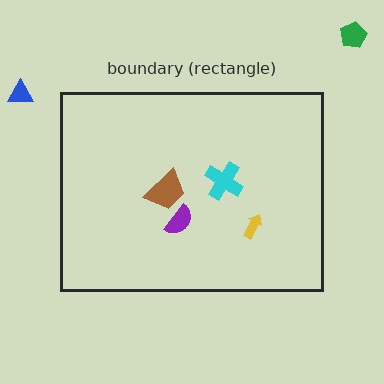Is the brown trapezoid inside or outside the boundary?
Inside.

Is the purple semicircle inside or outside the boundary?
Inside.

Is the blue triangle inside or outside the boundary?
Outside.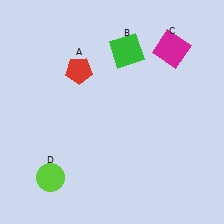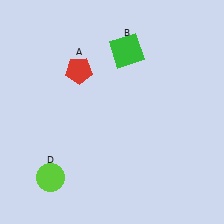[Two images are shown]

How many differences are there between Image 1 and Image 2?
There is 1 difference between the two images.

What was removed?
The magenta square (C) was removed in Image 2.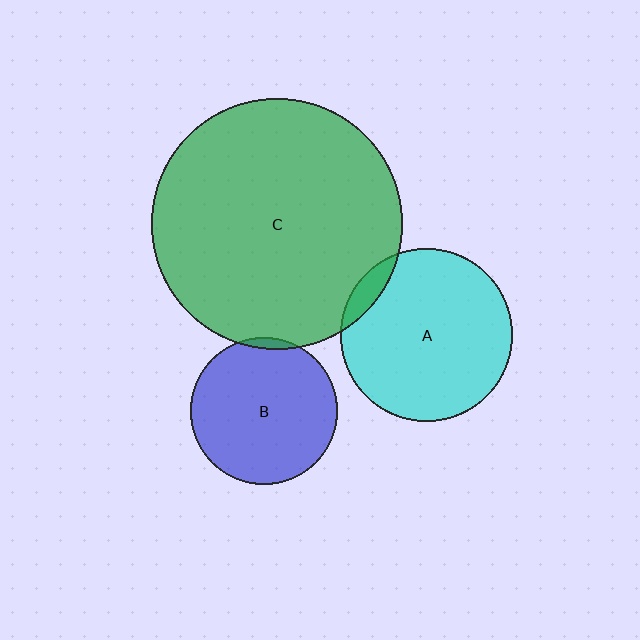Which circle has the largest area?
Circle C (green).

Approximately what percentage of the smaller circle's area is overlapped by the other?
Approximately 5%.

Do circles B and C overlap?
Yes.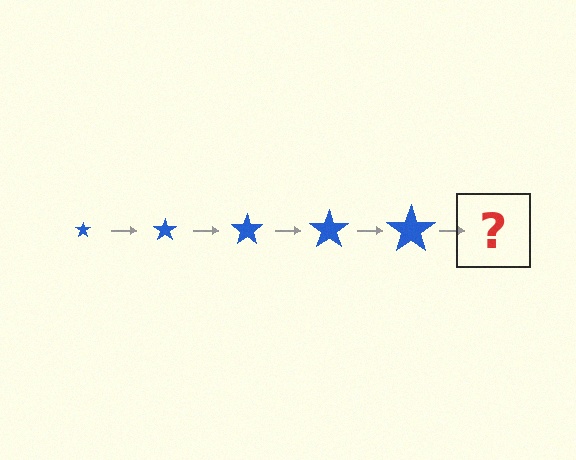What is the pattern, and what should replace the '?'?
The pattern is that the star gets progressively larger each step. The '?' should be a blue star, larger than the previous one.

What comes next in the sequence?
The next element should be a blue star, larger than the previous one.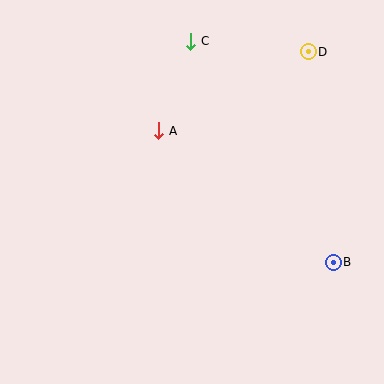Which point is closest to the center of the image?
Point A at (159, 131) is closest to the center.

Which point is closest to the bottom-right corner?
Point B is closest to the bottom-right corner.